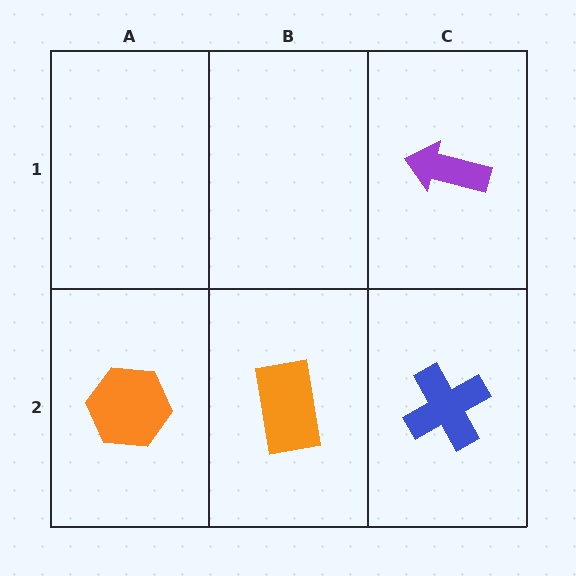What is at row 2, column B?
An orange rectangle.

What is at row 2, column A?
An orange hexagon.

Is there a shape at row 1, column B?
No, that cell is empty.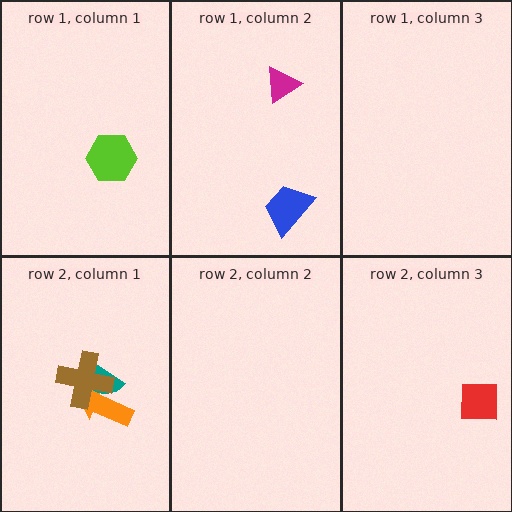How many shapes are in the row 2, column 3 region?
1.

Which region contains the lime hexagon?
The row 1, column 1 region.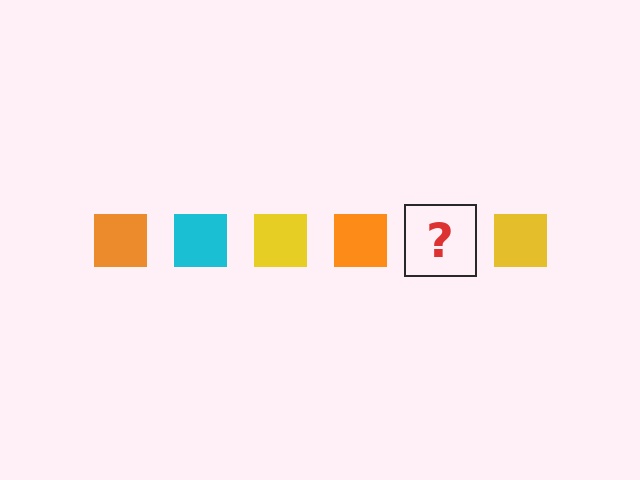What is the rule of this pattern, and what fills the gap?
The rule is that the pattern cycles through orange, cyan, yellow squares. The gap should be filled with a cyan square.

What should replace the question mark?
The question mark should be replaced with a cyan square.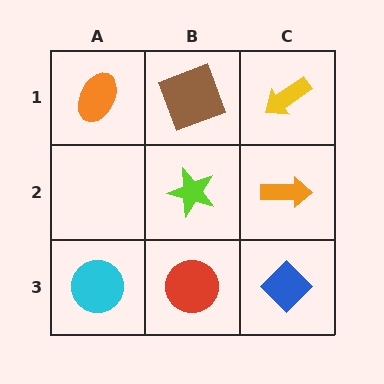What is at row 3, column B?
A red circle.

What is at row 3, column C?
A blue diamond.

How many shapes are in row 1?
3 shapes.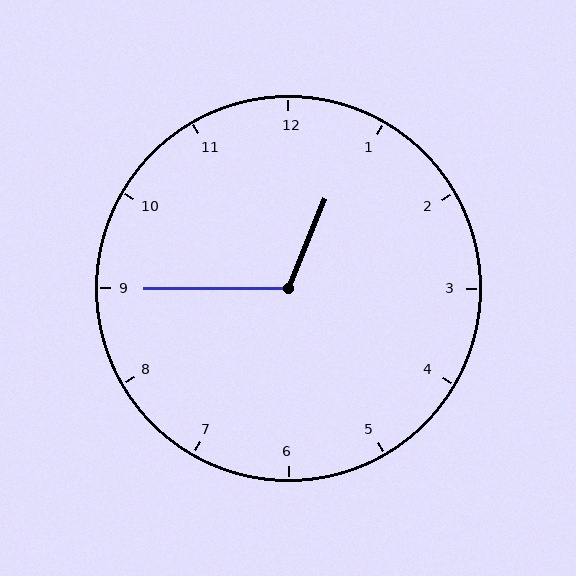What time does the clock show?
12:45.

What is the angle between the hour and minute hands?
Approximately 112 degrees.